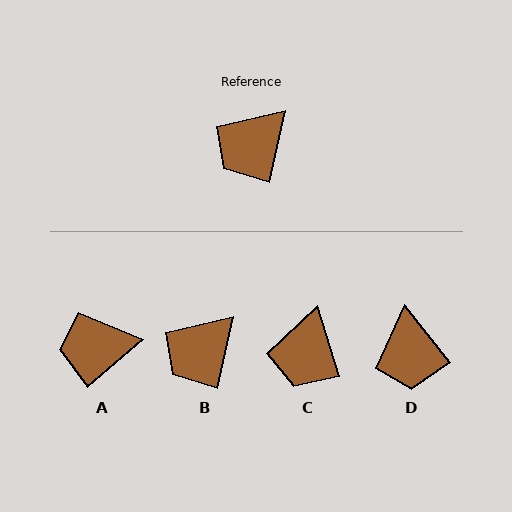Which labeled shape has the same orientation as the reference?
B.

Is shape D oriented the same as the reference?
No, it is off by about 51 degrees.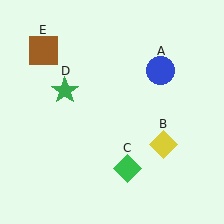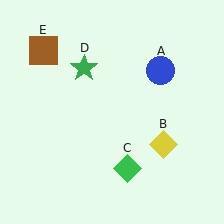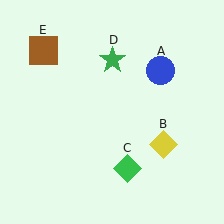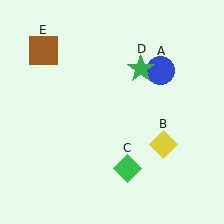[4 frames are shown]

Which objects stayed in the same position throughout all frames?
Blue circle (object A) and yellow diamond (object B) and green diamond (object C) and brown square (object E) remained stationary.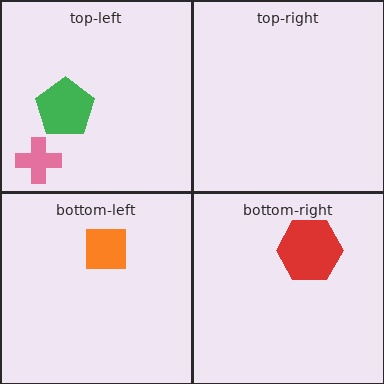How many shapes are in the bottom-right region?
1.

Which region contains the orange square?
The bottom-left region.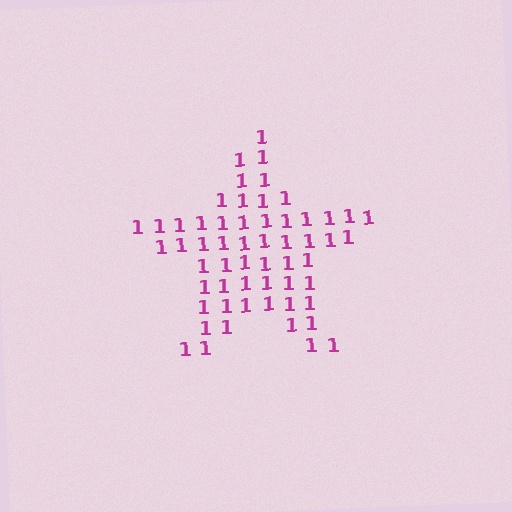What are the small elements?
The small elements are digit 1's.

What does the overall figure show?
The overall figure shows a star.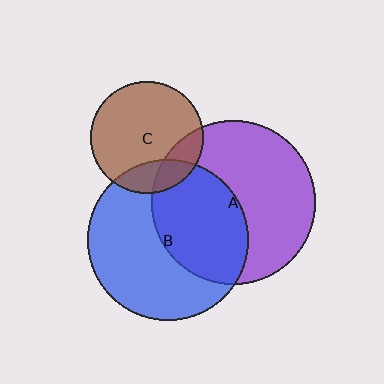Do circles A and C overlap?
Yes.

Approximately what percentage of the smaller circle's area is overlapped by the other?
Approximately 15%.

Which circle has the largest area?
Circle A (purple).